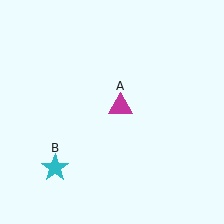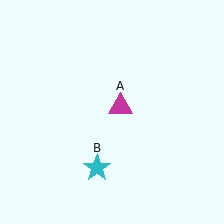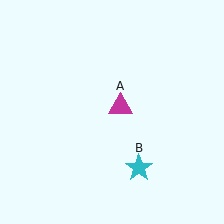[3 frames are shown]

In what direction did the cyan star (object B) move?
The cyan star (object B) moved right.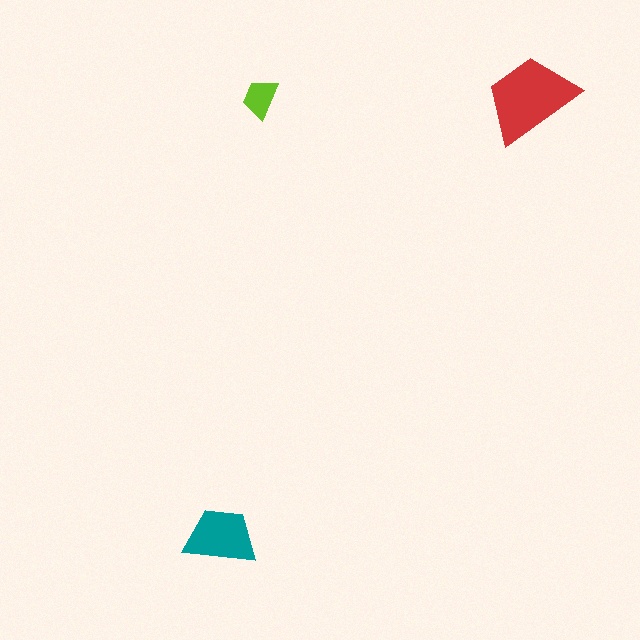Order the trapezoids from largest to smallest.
the red one, the teal one, the lime one.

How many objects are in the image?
There are 3 objects in the image.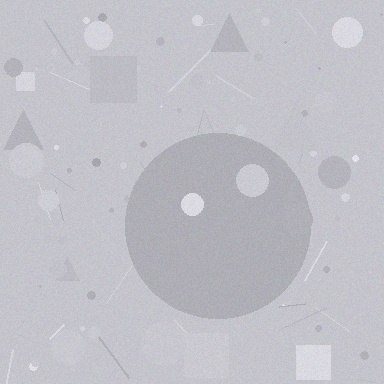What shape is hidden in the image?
A circle is hidden in the image.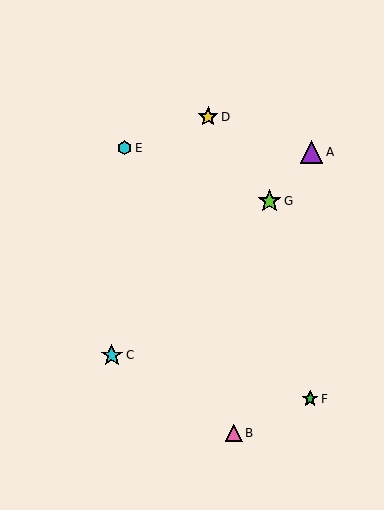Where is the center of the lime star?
The center of the lime star is at (269, 201).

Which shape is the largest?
The lime star (labeled G) is the largest.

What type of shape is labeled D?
Shape D is a yellow star.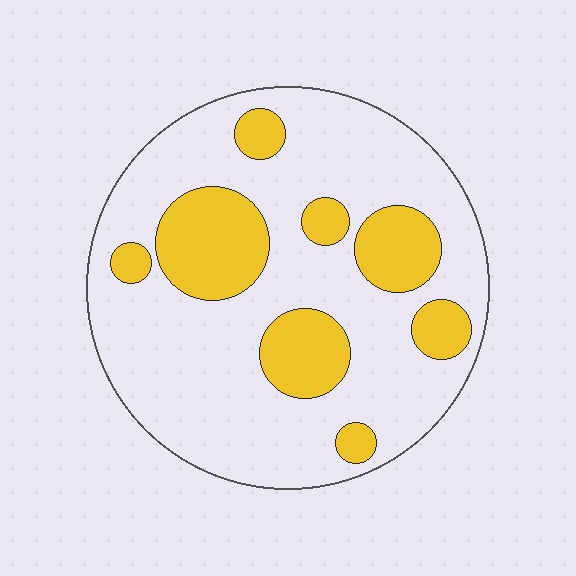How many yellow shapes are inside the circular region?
8.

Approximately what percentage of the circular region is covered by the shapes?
Approximately 25%.